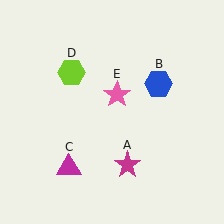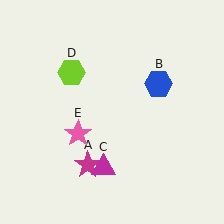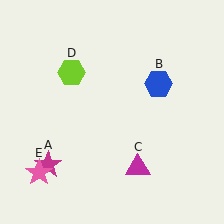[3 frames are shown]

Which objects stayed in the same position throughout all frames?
Blue hexagon (object B) and lime hexagon (object D) remained stationary.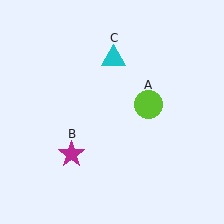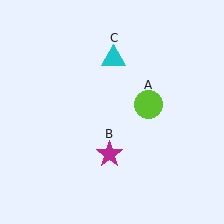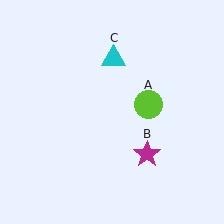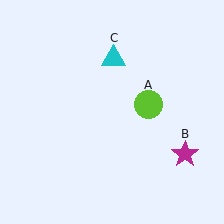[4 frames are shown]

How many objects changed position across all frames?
1 object changed position: magenta star (object B).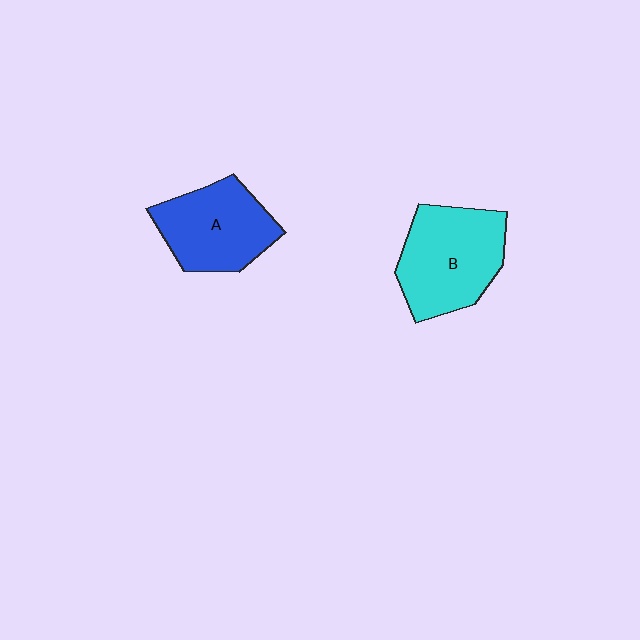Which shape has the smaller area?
Shape A (blue).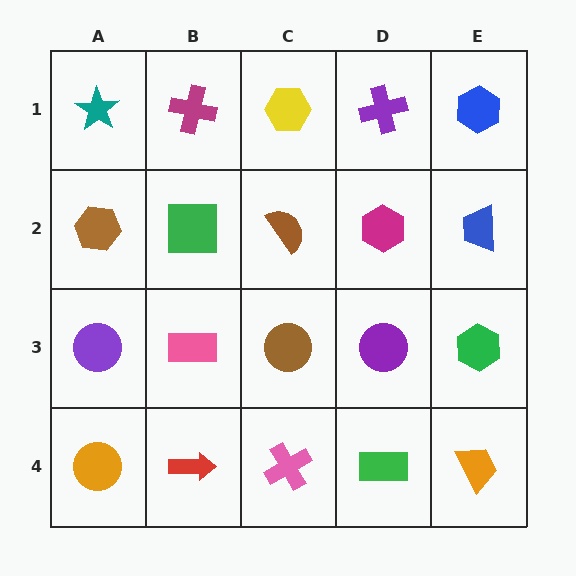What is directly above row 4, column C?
A brown circle.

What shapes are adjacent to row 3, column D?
A magenta hexagon (row 2, column D), a green rectangle (row 4, column D), a brown circle (row 3, column C), a green hexagon (row 3, column E).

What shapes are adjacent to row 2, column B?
A magenta cross (row 1, column B), a pink rectangle (row 3, column B), a brown hexagon (row 2, column A), a brown semicircle (row 2, column C).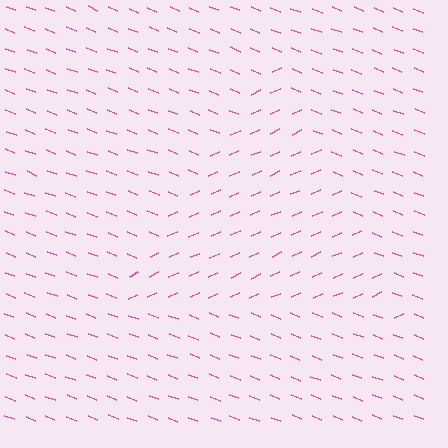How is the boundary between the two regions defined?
The boundary is defined purely by a change in line orientation (approximately 45 degrees difference). All lines are the same color and thickness.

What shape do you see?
I see a triangle.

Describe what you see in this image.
The image is filled with small pink line segments. A triangle region in the image has lines oriented differently from the surrounding lines, creating a visible texture boundary.